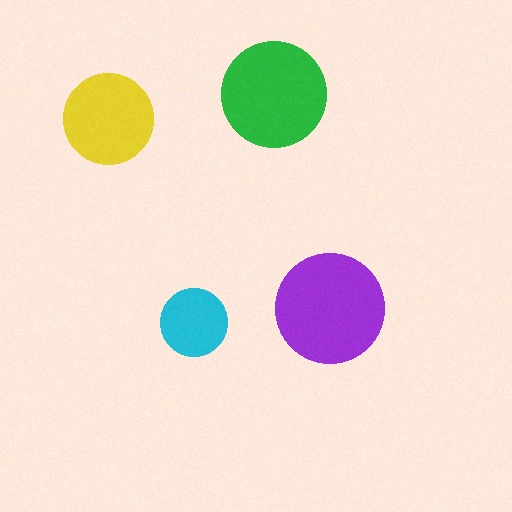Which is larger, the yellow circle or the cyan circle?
The yellow one.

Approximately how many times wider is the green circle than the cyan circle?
About 1.5 times wider.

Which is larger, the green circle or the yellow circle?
The green one.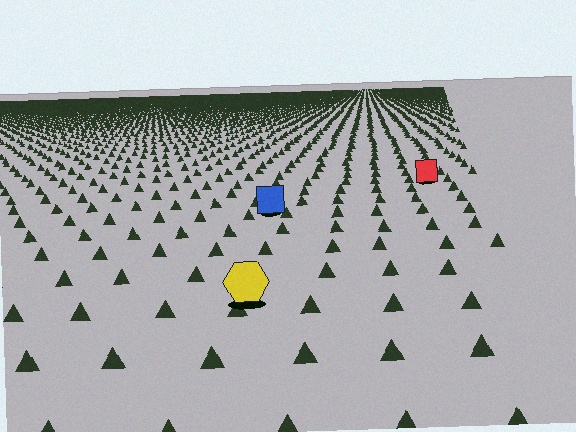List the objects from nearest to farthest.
From nearest to farthest: the yellow hexagon, the blue square, the red square.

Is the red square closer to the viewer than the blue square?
No. The blue square is closer — you can tell from the texture gradient: the ground texture is coarser near it.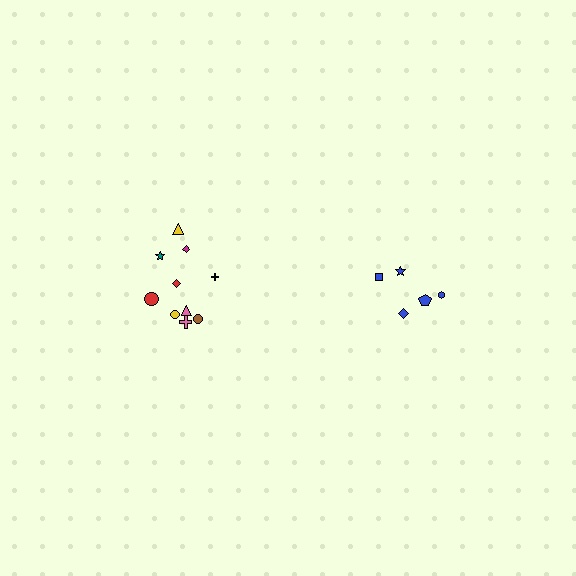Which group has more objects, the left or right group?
The left group.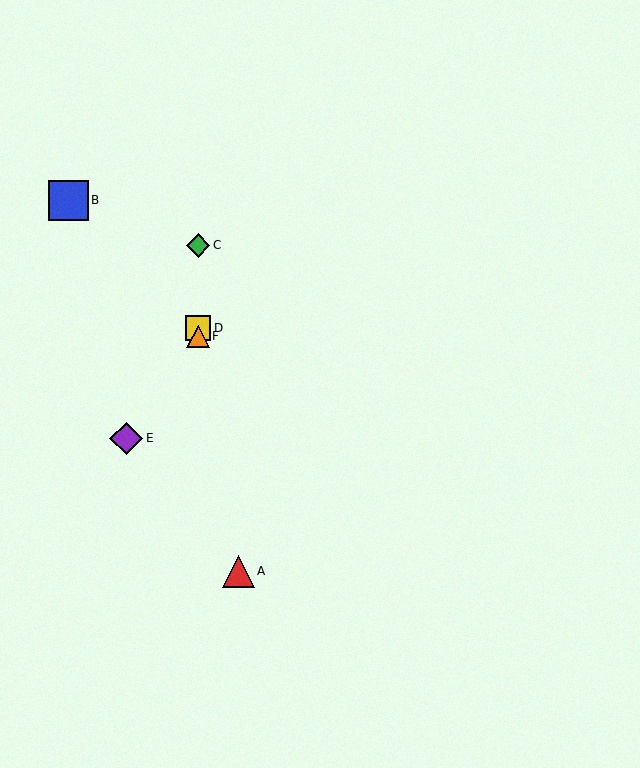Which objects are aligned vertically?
Objects C, D, F are aligned vertically.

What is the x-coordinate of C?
Object C is at x≈198.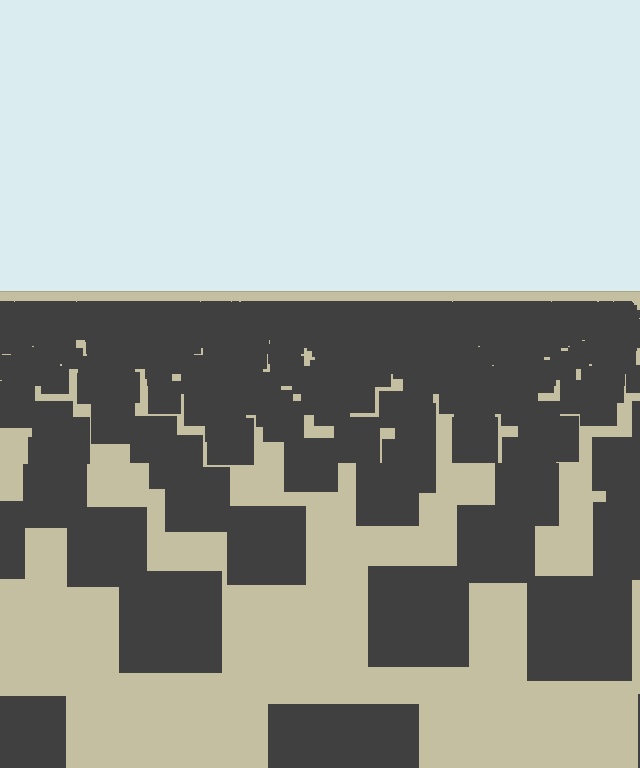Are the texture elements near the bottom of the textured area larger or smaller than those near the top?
Larger. Near the bottom, elements are closer to the viewer and appear at a bigger on-screen size.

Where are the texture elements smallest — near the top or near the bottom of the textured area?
Near the top.